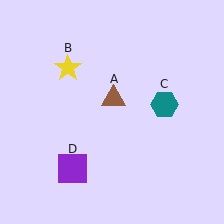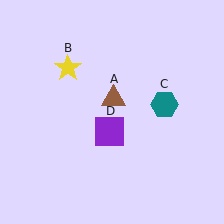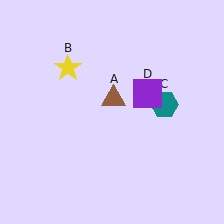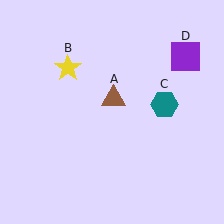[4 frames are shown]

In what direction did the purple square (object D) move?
The purple square (object D) moved up and to the right.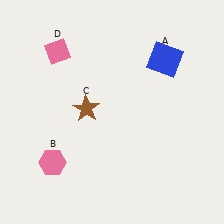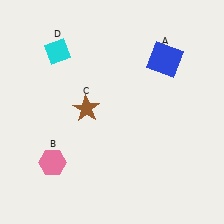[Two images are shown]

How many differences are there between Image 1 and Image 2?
There is 1 difference between the two images.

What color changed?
The diamond (D) changed from pink in Image 1 to cyan in Image 2.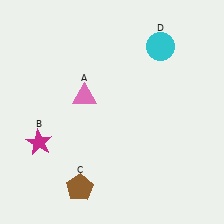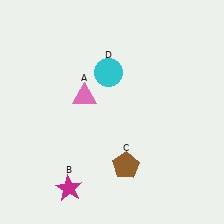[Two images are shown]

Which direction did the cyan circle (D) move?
The cyan circle (D) moved left.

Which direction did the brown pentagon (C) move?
The brown pentagon (C) moved right.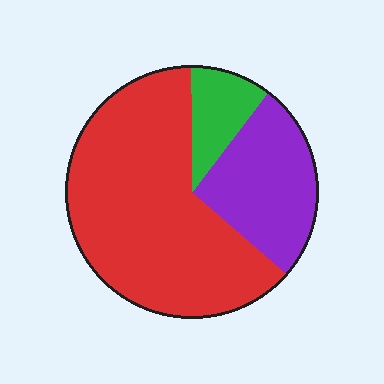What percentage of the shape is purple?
Purple takes up between a quarter and a half of the shape.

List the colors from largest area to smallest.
From largest to smallest: red, purple, green.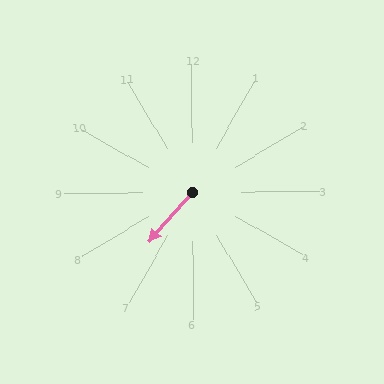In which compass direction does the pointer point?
Southwest.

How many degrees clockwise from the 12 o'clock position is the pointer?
Approximately 221 degrees.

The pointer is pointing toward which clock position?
Roughly 7 o'clock.